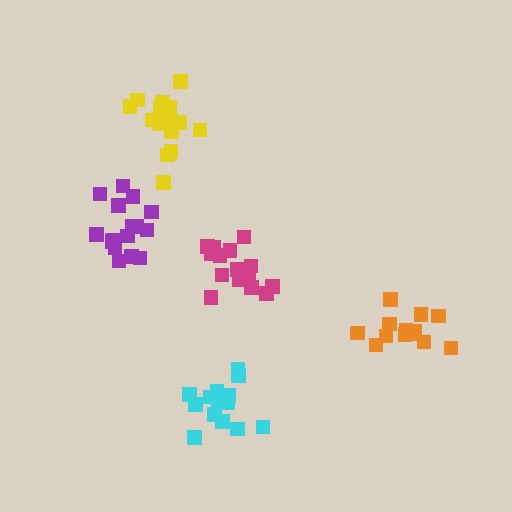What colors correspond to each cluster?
The clusters are colored: purple, cyan, yellow, orange, magenta.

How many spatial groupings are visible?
There are 5 spatial groupings.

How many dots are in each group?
Group 1: 16 dots, Group 2: 14 dots, Group 3: 16 dots, Group 4: 13 dots, Group 5: 17 dots (76 total).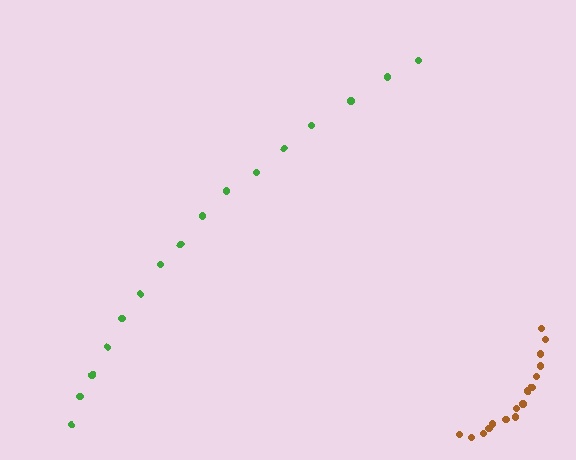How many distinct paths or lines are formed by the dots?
There are 2 distinct paths.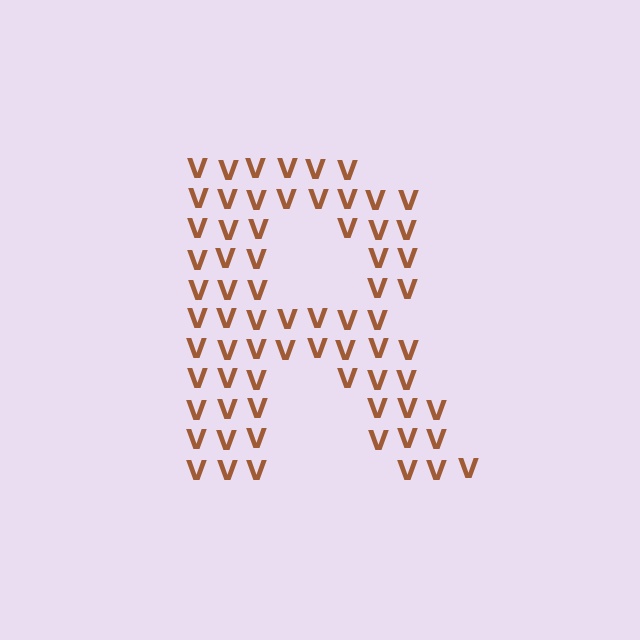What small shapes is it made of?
It is made of small letter V's.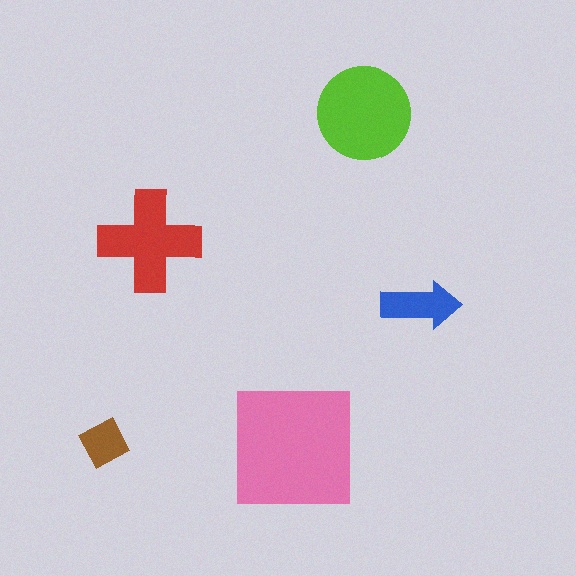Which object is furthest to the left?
The brown diamond is leftmost.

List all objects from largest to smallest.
The pink square, the lime circle, the red cross, the blue arrow, the brown diamond.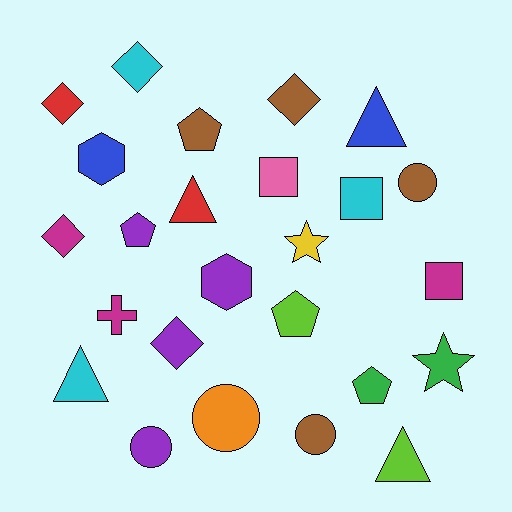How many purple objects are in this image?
There are 4 purple objects.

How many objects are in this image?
There are 25 objects.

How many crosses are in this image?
There is 1 cross.